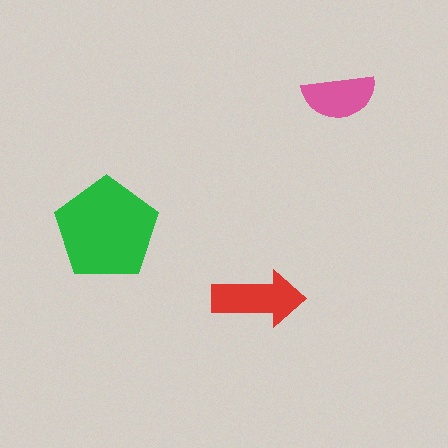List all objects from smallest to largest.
The pink semicircle, the red arrow, the green pentagon.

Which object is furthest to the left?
The green pentagon is leftmost.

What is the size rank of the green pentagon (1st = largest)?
1st.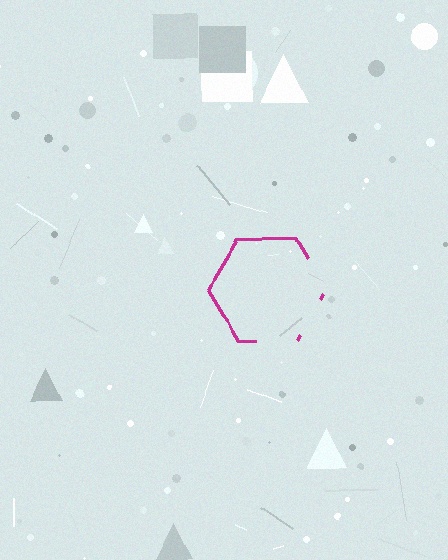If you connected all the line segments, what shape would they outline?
They would outline a hexagon.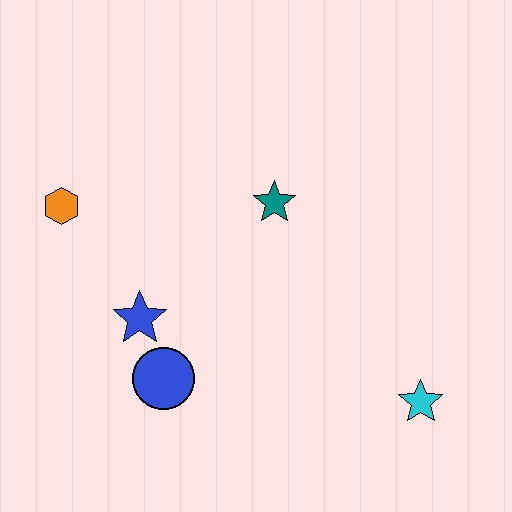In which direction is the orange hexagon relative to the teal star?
The orange hexagon is to the left of the teal star.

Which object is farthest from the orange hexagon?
The cyan star is farthest from the orange hexagon.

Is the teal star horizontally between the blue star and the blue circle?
No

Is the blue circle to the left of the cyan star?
Yes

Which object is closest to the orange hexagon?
The blue star is closest to the orange hexagon.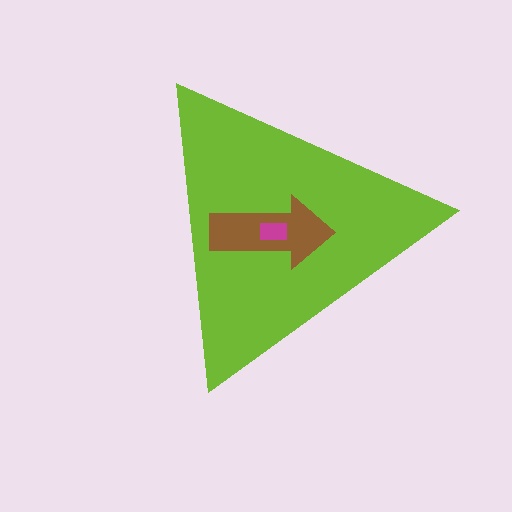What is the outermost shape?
The lime triangle.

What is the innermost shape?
The magenta rectangle.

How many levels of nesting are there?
3.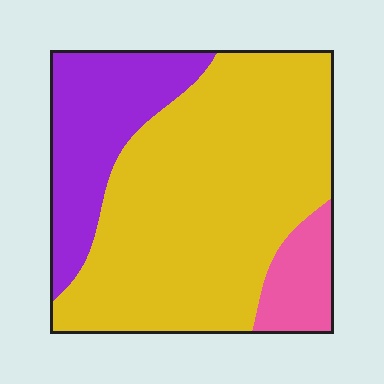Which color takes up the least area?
Pink, at roughly 10%.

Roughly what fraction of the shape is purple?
Purple takes up about one quarter (1/4) of the shape.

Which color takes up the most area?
Yellow, at roughly 65%.